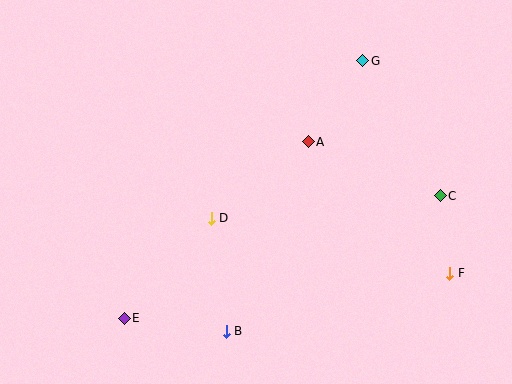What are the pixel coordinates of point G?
Point G is at (362, 61).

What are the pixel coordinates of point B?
Point B is at (226, 331).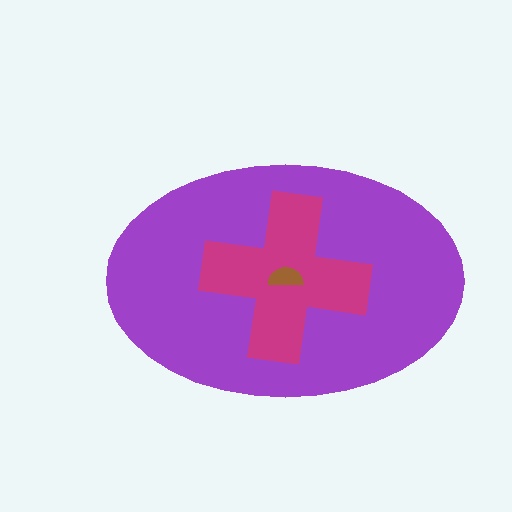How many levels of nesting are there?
3.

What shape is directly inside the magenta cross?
The brown semicircle.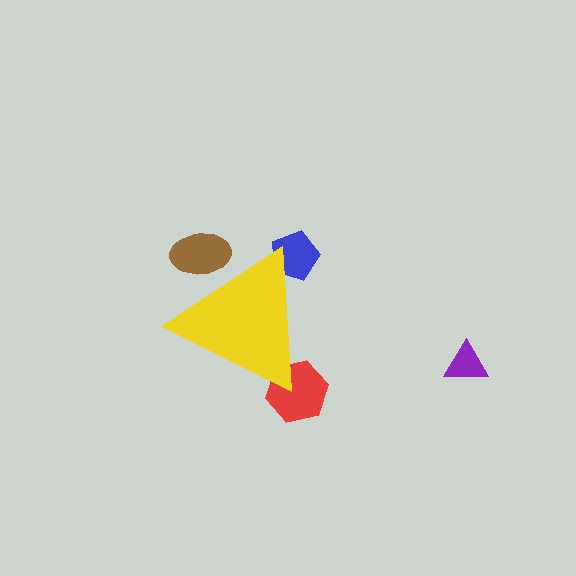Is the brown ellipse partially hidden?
Yes, the brown ellipse is partially hidden behind the yellow triangle.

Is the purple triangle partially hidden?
No, the purple triangle is fully visible.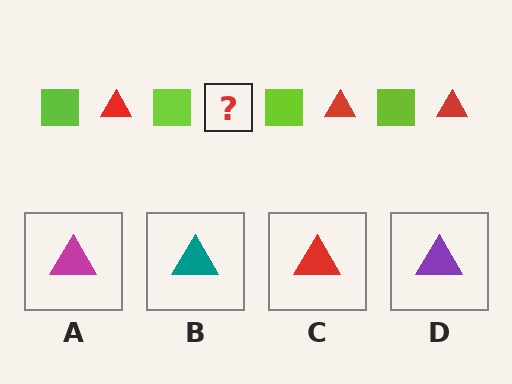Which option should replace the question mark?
Option C.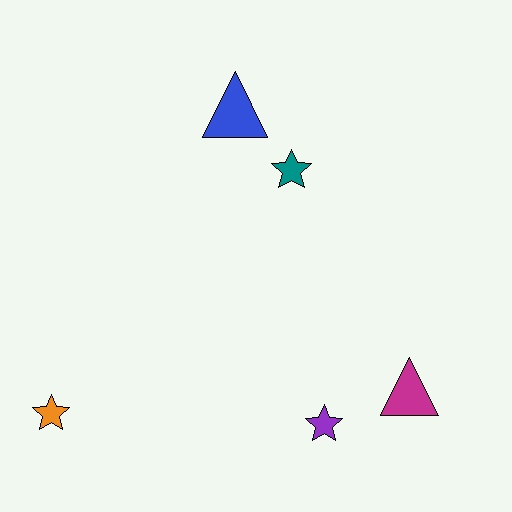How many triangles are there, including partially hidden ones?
There are 2 triangles.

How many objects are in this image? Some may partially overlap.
There are 5 objects.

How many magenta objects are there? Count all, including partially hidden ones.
There is 1 magenta object.